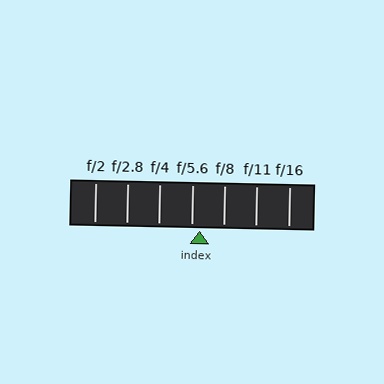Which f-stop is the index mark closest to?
The index mark is closest to f/5.6.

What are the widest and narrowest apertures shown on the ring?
The widest aperture shown is f/2 and the narrowest is f/16.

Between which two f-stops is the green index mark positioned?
The index mark is between f/5.6 and f/8.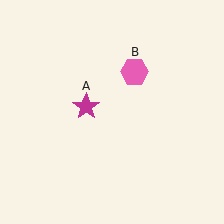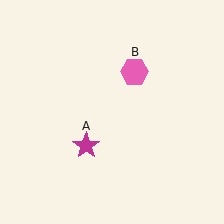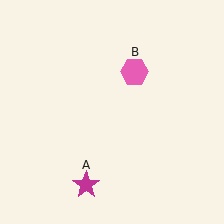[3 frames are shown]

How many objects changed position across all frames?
1 object changed position: magenta star (object A).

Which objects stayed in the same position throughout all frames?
Pink hexagon (object B) remained stationary.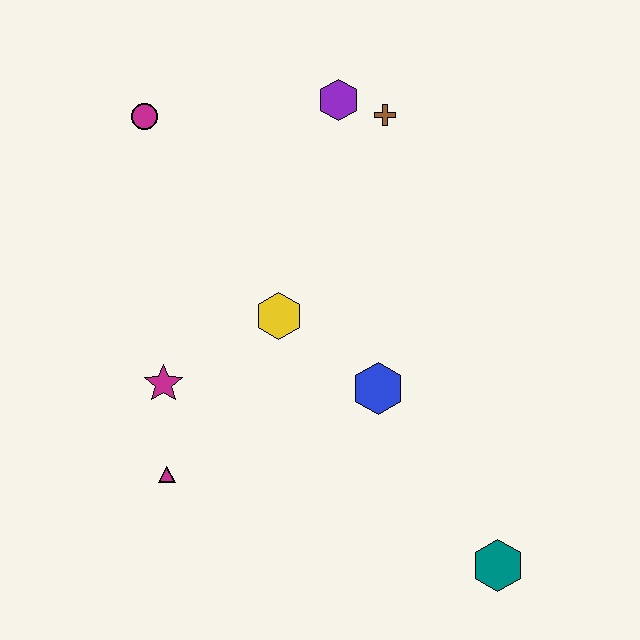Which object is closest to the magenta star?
The magenta triangle is closest to the magenta star.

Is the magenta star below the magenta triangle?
No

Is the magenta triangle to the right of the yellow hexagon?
No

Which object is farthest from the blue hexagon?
The magenta circle is farthest from the blue hexagon.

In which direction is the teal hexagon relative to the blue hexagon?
The teal hexagon is below the blue hexagon.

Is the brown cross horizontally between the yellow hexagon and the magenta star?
No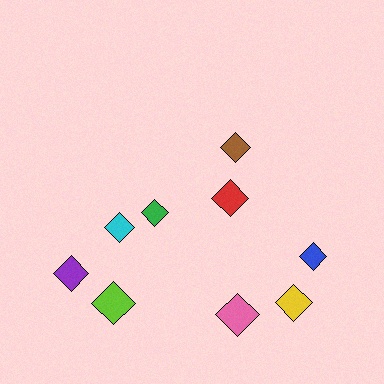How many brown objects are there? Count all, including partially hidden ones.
There is 1 brown object.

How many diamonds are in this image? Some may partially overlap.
There are 9 diamonds.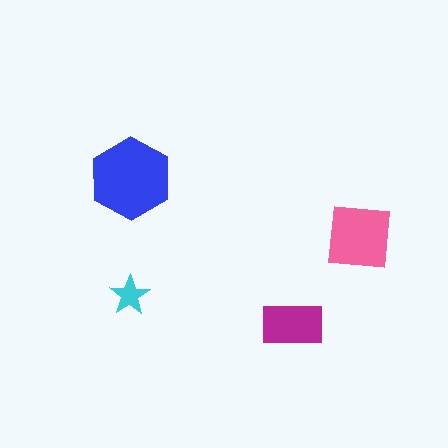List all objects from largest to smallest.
The blue hexagon, the pink square, the magenta rectangle, the cyan star.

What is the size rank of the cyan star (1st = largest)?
4th.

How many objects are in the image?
There are 4 objects in the image.